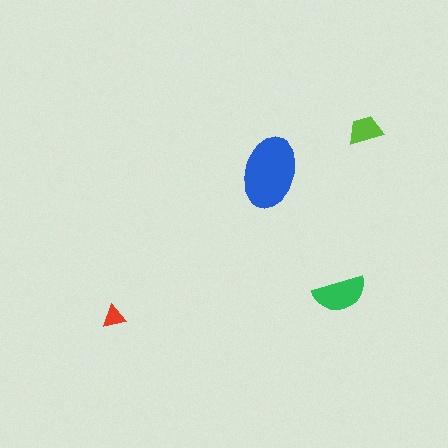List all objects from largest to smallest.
The blue ellipse, the green semicircle, the lime trapezoid, the red triangle.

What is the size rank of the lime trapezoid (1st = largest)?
3rd.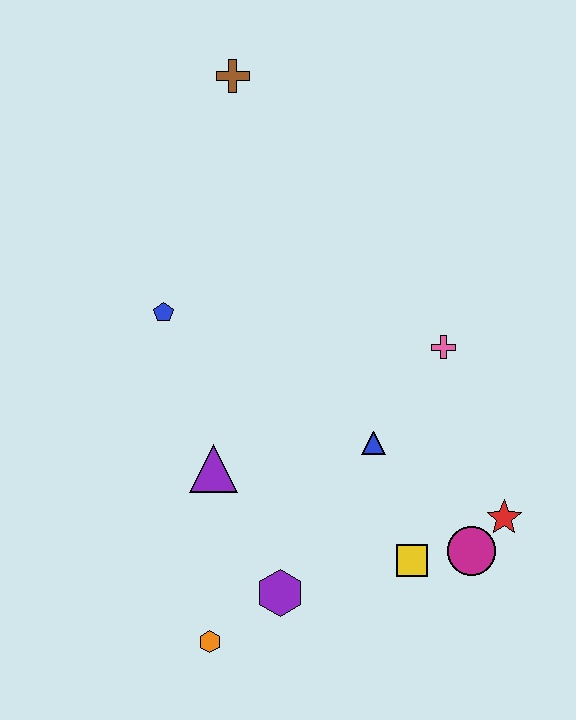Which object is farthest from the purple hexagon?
The brown cross is farthest from the purple hexagon.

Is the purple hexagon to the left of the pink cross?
Yes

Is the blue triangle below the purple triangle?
No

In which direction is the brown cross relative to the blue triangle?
The brown cross is above the blue triangle.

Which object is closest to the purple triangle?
The purple hexagon is closest to the purple triangle.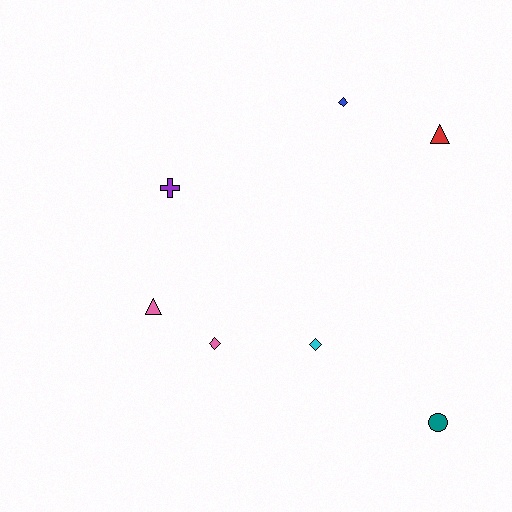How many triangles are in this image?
There are 2 triangles.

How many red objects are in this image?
There is 1 red object.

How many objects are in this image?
There are 7 objects.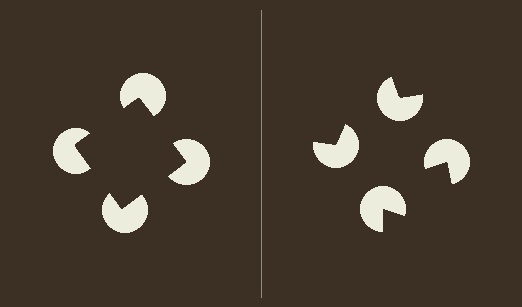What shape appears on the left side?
An illusory square.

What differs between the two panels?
The pac-man discs are positioned identically on both sides; only the wedge orientations differ. On the left they align to a square; on the right they are misaligned.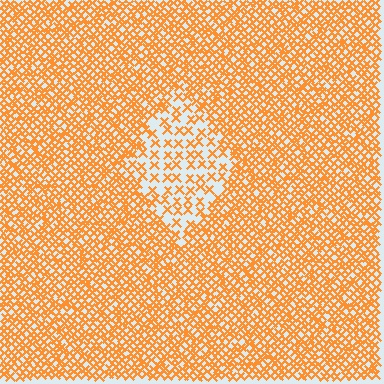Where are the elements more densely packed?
The elements are more densely packed outside the diamond boundary.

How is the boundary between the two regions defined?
The boundary is defined by a change in element density (approximately 2.4x ratio). All elements are the same color, size, and shape.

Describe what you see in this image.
The image contains small orange elements arranged at two different densities. A diamond-shaped region is visible where the elements are less densely packed than the surrounding area.